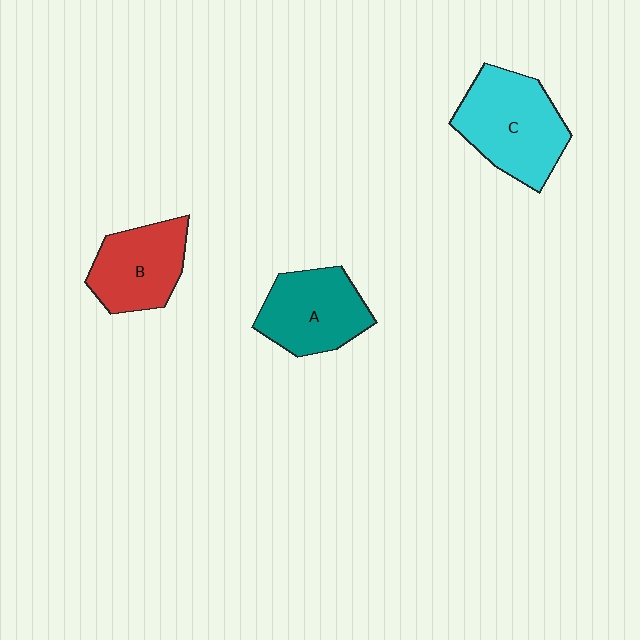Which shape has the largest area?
Shape C (cyan).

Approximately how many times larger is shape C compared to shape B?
Approximately 1.3 times.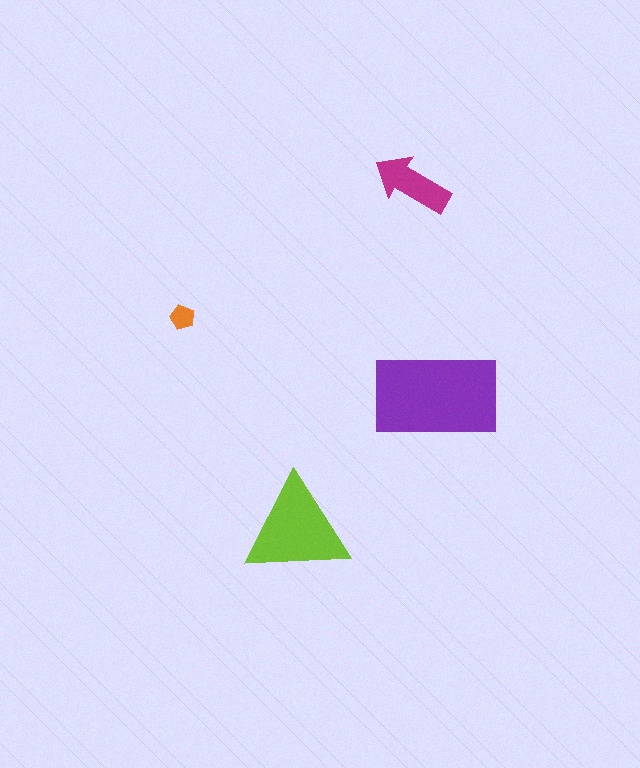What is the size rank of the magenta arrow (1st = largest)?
3rd.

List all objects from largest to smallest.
The purple rectangle, the lime triangle, the magenta arrow, the orange pentagon.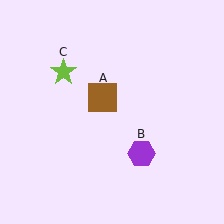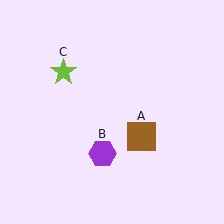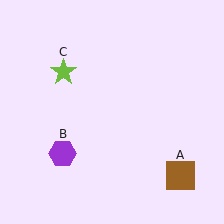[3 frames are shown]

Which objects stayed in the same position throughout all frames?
Lime star (object C) remained stationary.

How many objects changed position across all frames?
2 objects changed position: brown square (object A), purple hexagon (object B).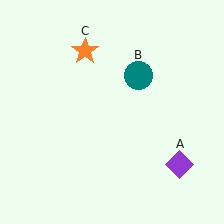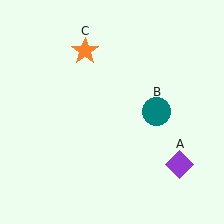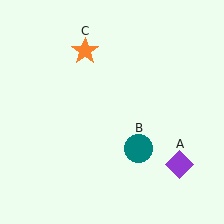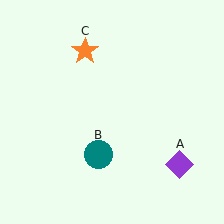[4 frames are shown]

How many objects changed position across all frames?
1 object changed position: teal circle (object B).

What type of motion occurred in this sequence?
The teal circle (object B) rotated clockwise around the center of the scene.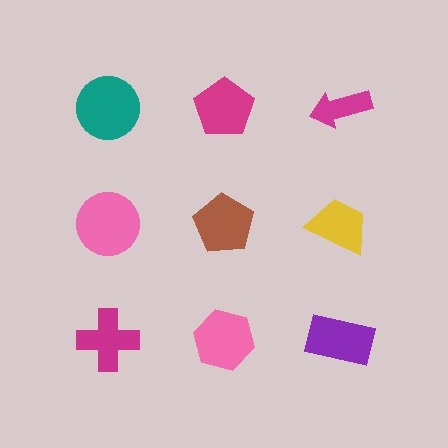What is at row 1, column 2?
A magenta pentagon.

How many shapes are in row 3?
3 shapes.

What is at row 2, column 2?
A brown pentagon.